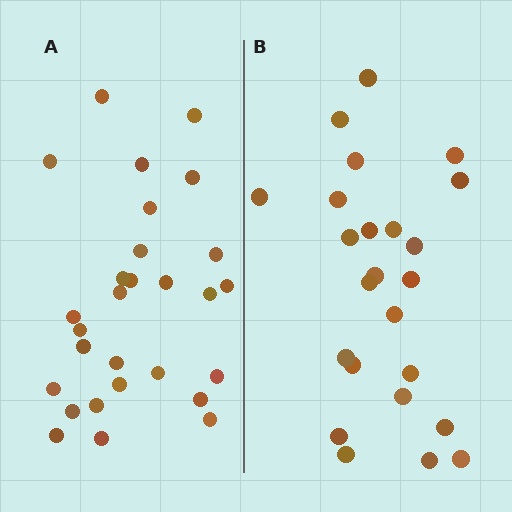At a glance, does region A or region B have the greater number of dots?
Region A (the left region) has more dots.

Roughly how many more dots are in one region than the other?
Region A has about 4 more dots than region B.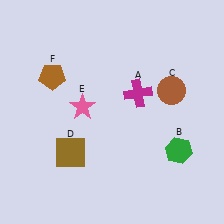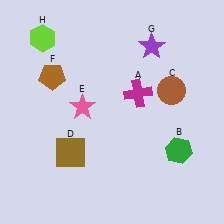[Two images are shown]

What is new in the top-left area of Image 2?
A lime hexagon (H) was added in the top-left area of Image 2.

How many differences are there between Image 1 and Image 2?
There are 2 differences between the two images.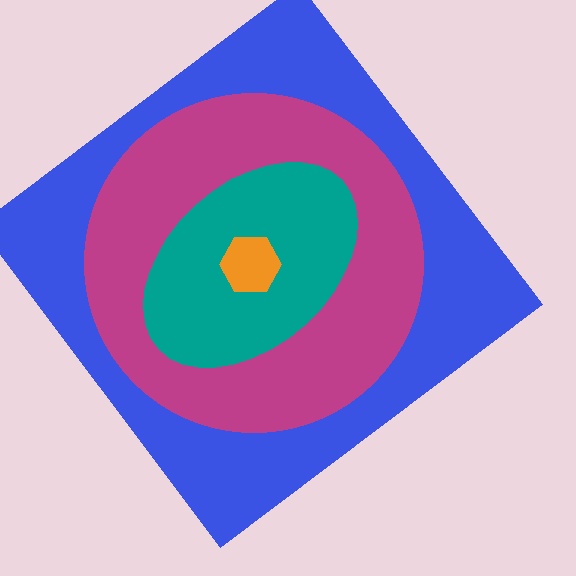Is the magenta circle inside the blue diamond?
Yes.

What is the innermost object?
The orange hexagon.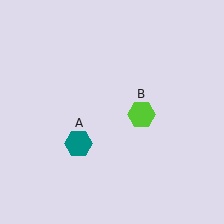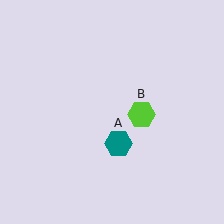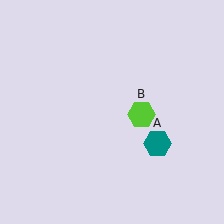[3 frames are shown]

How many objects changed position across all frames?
1 object changed position: teal hexagon (object A).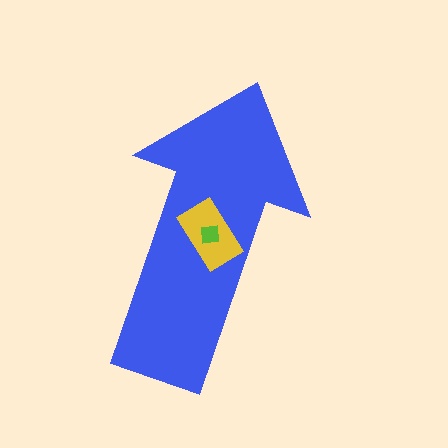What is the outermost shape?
The blue arrow.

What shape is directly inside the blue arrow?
The yellow rectangle.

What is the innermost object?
The lime square.